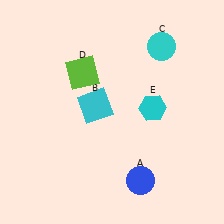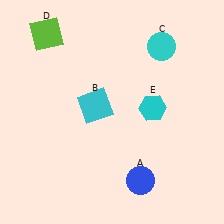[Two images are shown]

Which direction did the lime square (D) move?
The lime square (D) moved up.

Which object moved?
The lime square (D) moved up.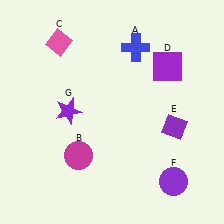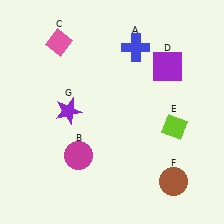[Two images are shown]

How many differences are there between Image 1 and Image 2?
There are 2 differences between the two images.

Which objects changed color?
E changed from purple to lime. F changed from purple to brown.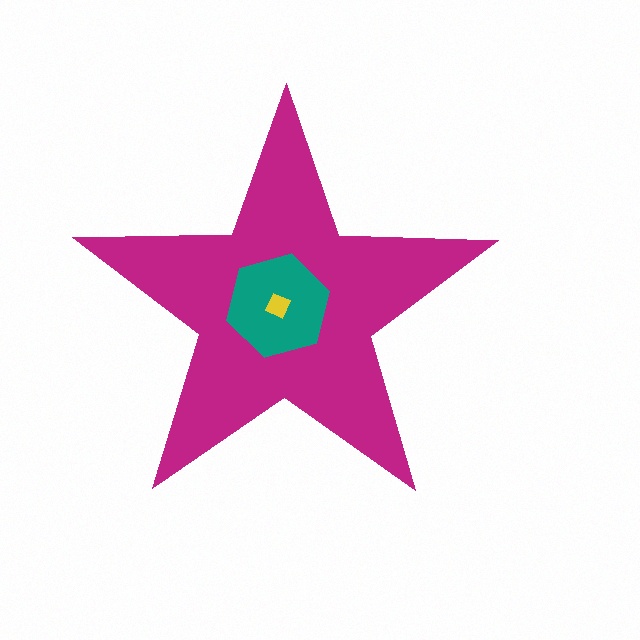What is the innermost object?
The yellow diamond.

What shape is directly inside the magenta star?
The teal hexagon.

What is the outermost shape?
The magenta star.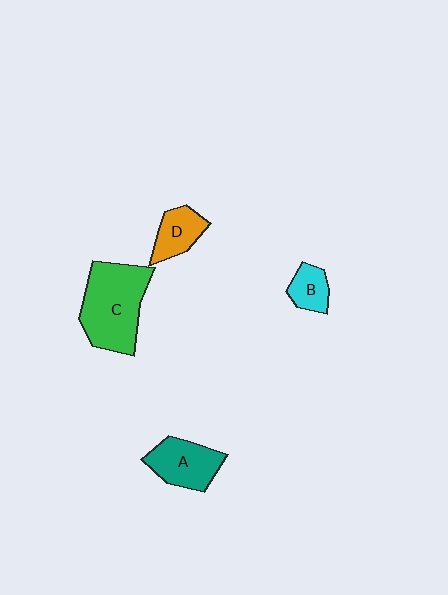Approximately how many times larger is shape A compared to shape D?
Approximately 1.4 times.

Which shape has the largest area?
Shape C (green).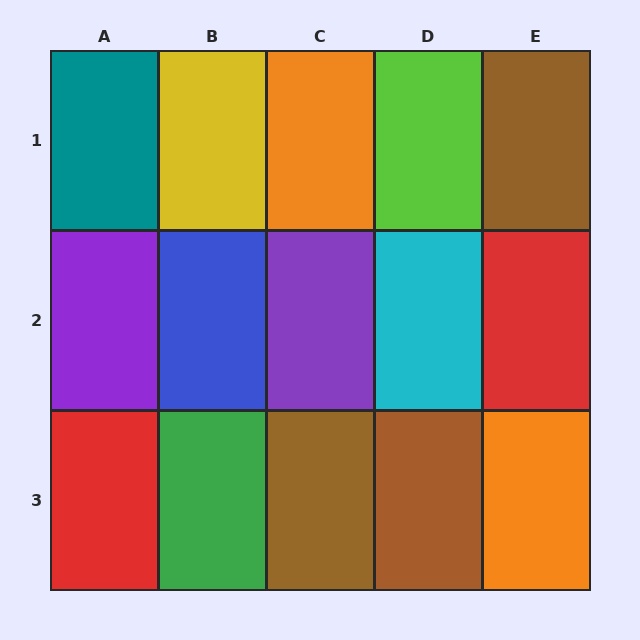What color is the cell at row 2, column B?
Blue.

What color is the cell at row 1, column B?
Yellow.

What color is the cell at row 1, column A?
Teal.